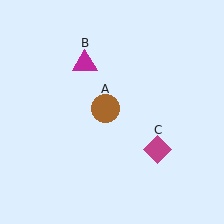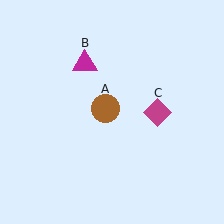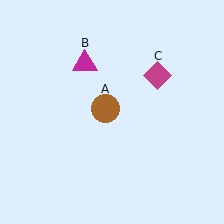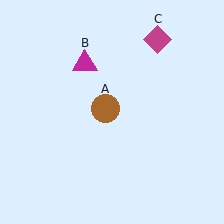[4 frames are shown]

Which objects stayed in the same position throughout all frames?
Brown circle (object A) and magenta triangle (object B) remained stationary.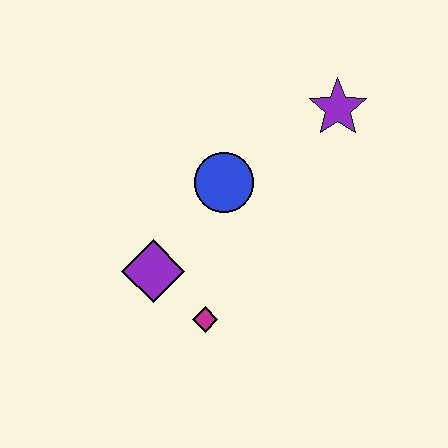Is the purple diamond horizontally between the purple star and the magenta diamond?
No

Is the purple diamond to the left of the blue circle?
Yes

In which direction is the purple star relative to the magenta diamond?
The purple star is above the magenta diamond.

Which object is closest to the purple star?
The blue circle is closest to the purple star.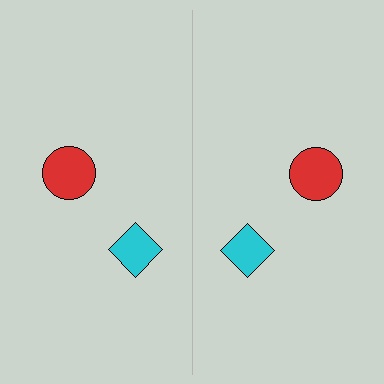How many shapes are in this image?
There are 4 shapes in this image.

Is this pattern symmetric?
Yes, this pattern has bilateral (reflection) symmetry.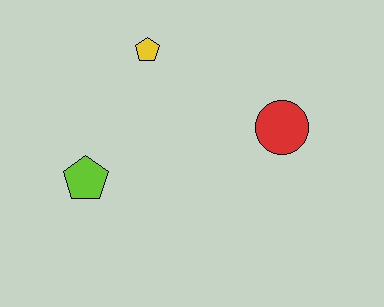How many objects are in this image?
There are 3 objects.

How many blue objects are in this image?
There are no blue objects.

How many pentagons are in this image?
There are 2 pentagons.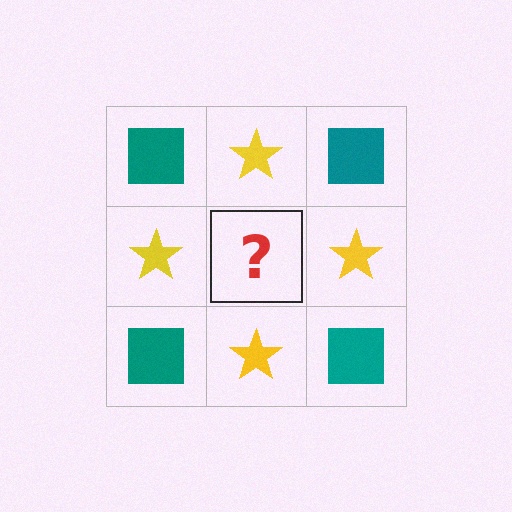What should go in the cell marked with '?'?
The missing cell should contain a teal square.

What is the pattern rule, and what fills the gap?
The rule is that it alternates teal square and yellow star in a checkerboard pattern. The gap should be filled with a teal square.